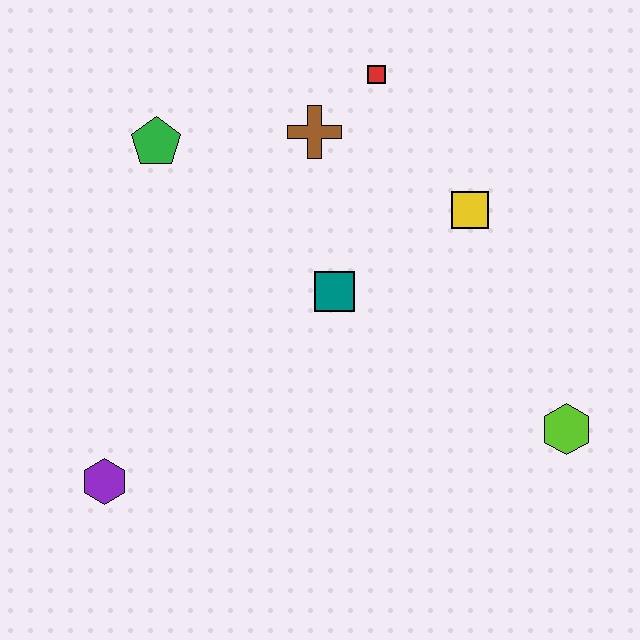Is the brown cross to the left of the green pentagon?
No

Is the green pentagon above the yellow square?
Yes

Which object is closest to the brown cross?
The red square is closest to the brown cross.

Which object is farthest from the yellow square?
The purple hexagon is farthest from the yellow square.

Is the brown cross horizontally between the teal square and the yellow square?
No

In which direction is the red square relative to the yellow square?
The red square is above the yellow square.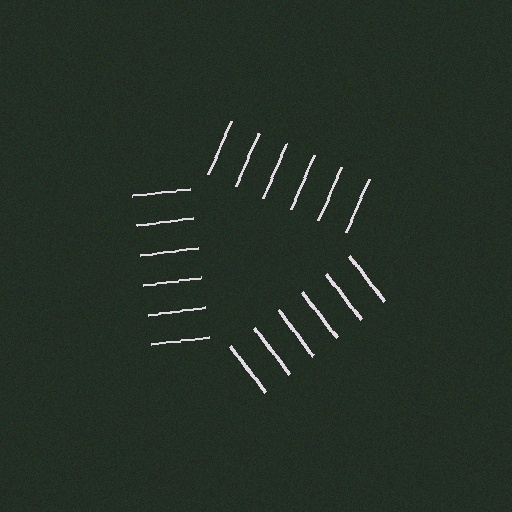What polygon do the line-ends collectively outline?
An illusory triangle — the line segments terminate on its edges but no continuous stroke is drawn.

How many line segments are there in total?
18 — 6 along each of the 3 edges.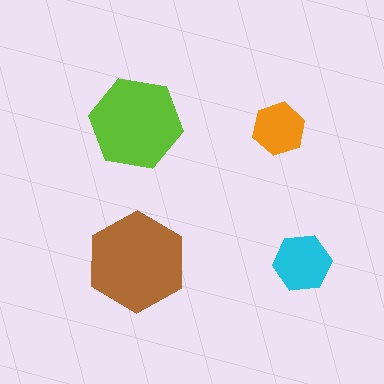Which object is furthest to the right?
The cyan hexagon is rightmost.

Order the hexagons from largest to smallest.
the brown one, the lime one, the cyan one, the orange one.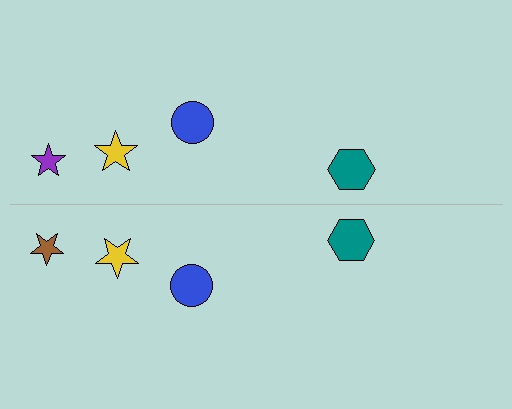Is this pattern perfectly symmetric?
No, the pattern is not perfectly symmetric. The brown star on the bottom side breaks the symmetry — its mirror counterpart is purple.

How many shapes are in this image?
There are 8 shapes in this image.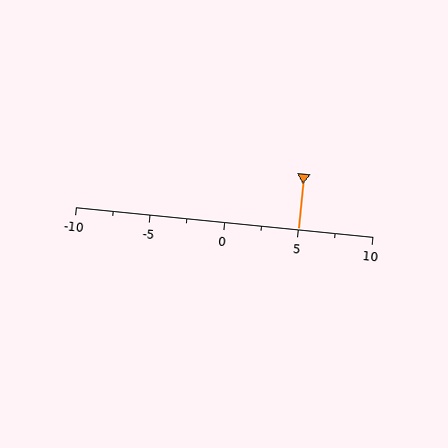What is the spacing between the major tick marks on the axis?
The major ticks are spaced 5 apart.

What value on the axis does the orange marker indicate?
The marker indicates approximately 5.